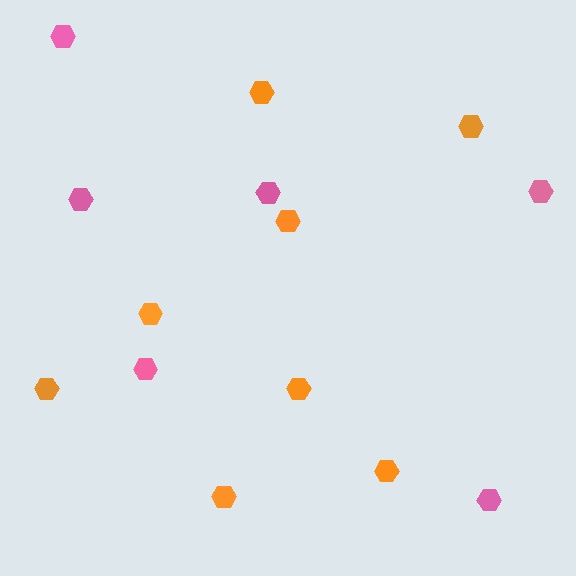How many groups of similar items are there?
There are 2 groups: one group of pink hexagons (6) and one group of orange hexagons (8).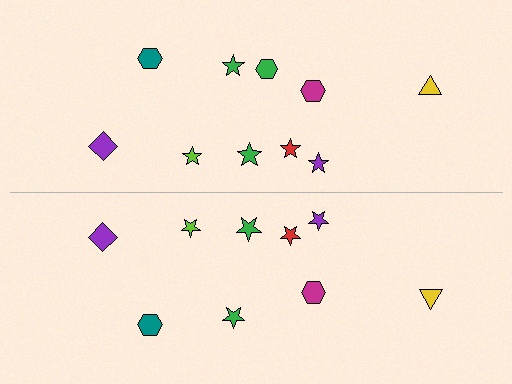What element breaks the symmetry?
A green hexagon is missing from the bottom side.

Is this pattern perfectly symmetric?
No, the pattern is not perfectly symmetric. A green hexagon is missing from the bottom side.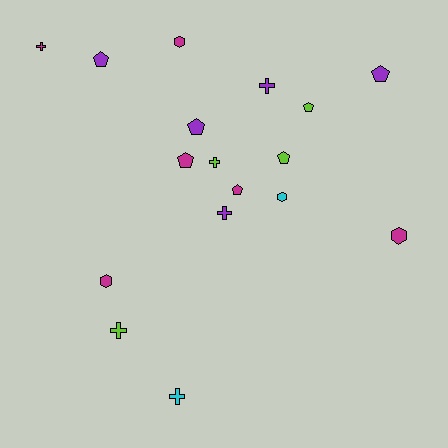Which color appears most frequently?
Magenta, with 6 objects.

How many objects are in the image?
There are 17 objects.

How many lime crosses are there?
There are 2 lime crosses.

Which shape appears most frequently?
Pentagon, with 7 objects.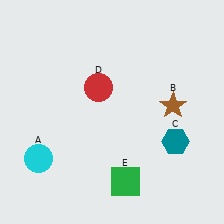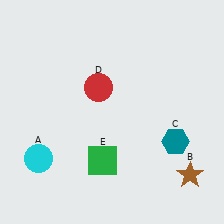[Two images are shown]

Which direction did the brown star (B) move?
The brown star (B) moved down.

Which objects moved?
The objects that moved are: the brown star (B), the green square (E).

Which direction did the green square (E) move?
The green square (E) moved left.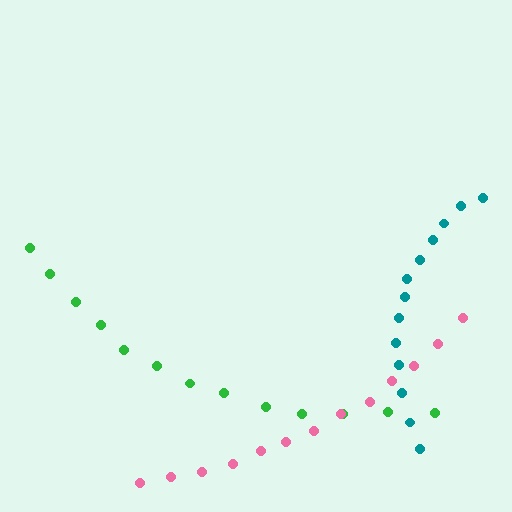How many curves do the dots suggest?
There are 3 distinct paths.